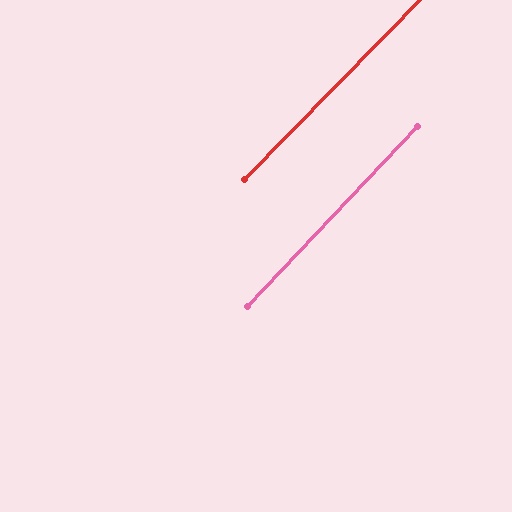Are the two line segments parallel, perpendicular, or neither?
Parallel — their directions differ by only 0.7°.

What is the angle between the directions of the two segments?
Approximately 1 degree.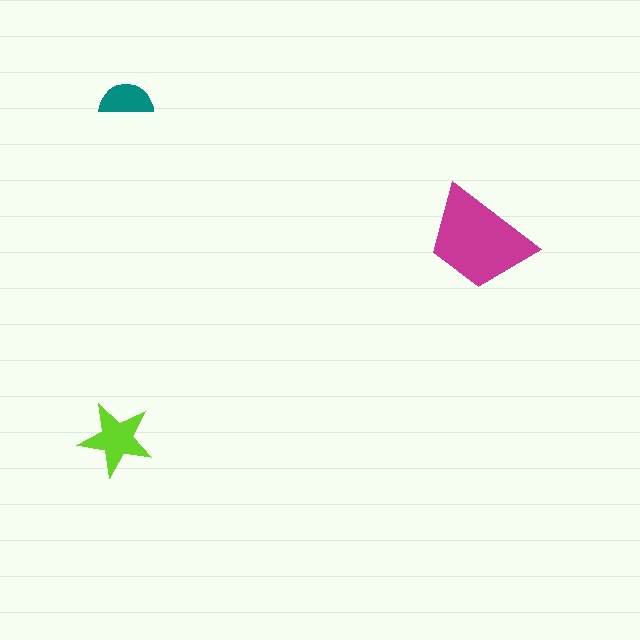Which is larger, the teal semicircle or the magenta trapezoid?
The magenta trapezoid.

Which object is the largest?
The magenta trapezoid.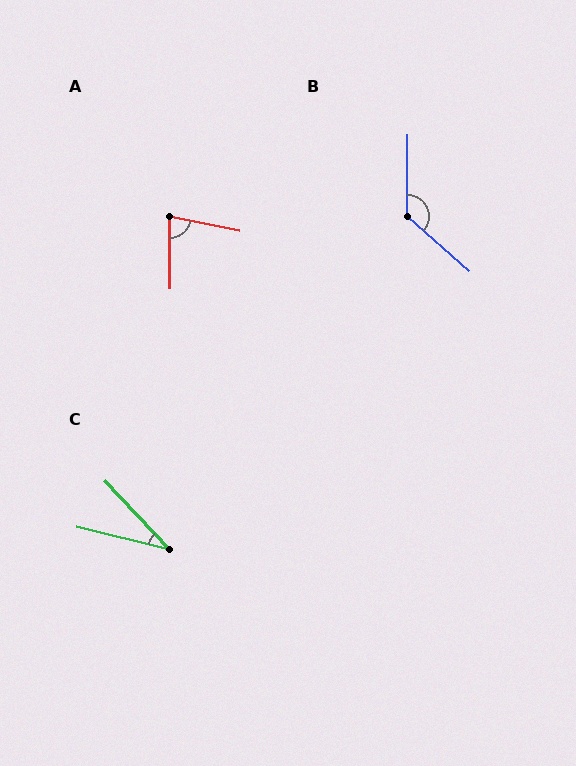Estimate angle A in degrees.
Approximately 79 degrees.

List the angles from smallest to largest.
C (33°), A (79°), B (131°).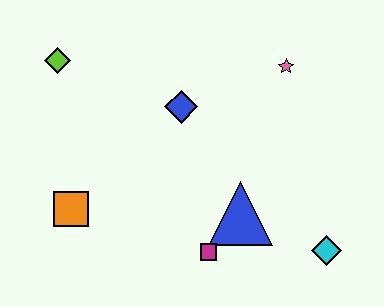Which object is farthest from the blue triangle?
The lime diamond is farthest from the blue triangle.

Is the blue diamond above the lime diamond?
No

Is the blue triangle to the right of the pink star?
No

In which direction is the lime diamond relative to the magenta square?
The lime diamond is above the magenta square.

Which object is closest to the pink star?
The blue diamond is closest to the pink star.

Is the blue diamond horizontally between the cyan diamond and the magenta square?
No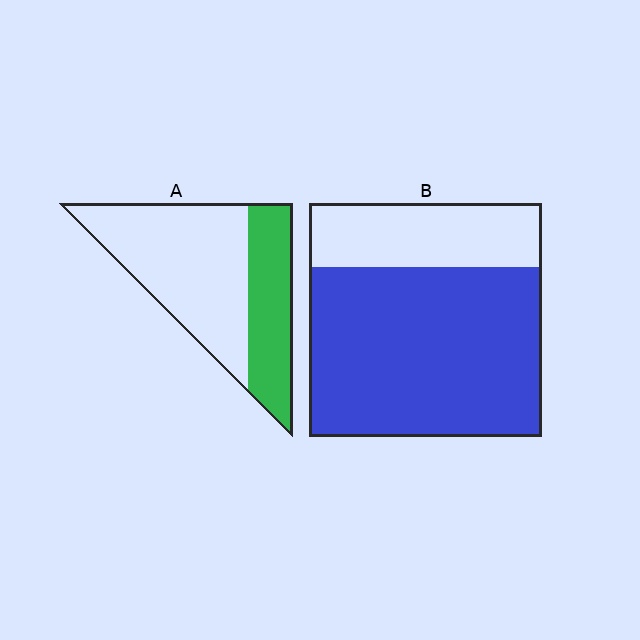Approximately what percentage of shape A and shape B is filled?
A is approximately 35% and B is approximately 75%.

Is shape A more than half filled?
No.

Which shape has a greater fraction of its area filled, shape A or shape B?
Shape B.